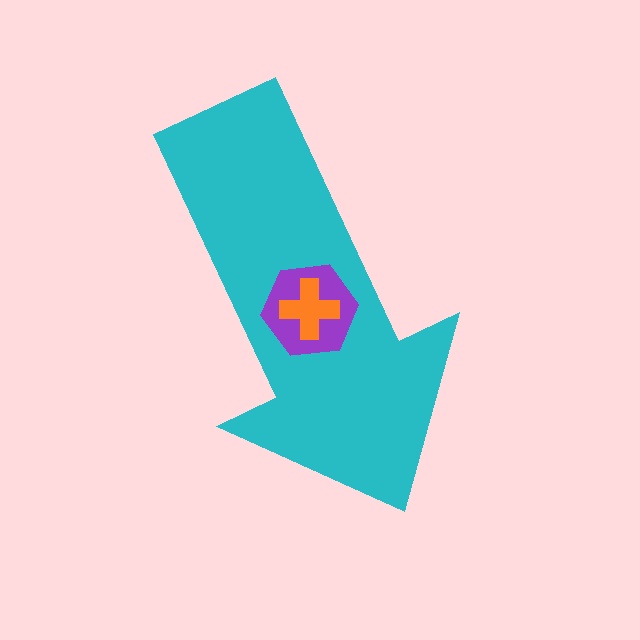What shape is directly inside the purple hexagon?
The orange cross.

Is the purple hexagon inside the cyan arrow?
Yes.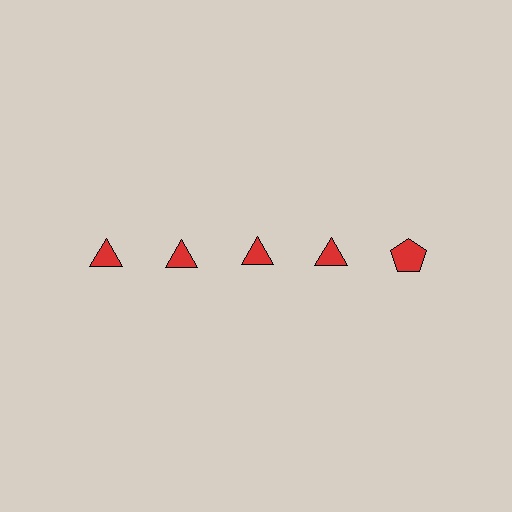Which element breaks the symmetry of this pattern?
The red pentagon in the top row, rightmost column breaks the symmetry. All other shapes are red triangles.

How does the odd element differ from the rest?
It has a different shape: pentagon instead of triangle.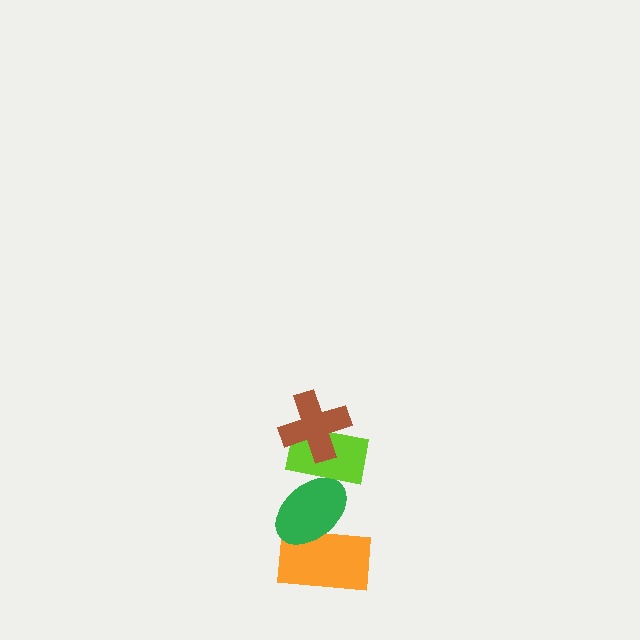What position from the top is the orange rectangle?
The orange rectangle is 4th from the top.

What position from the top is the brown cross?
The brown cross is 1st from the top.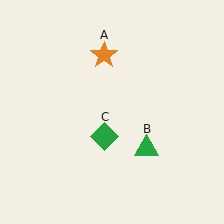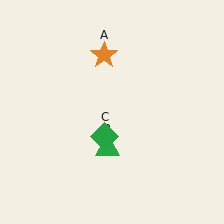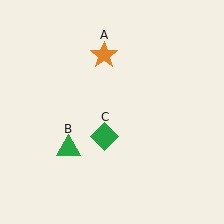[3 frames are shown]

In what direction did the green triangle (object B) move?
The green triangle (object B) moved left.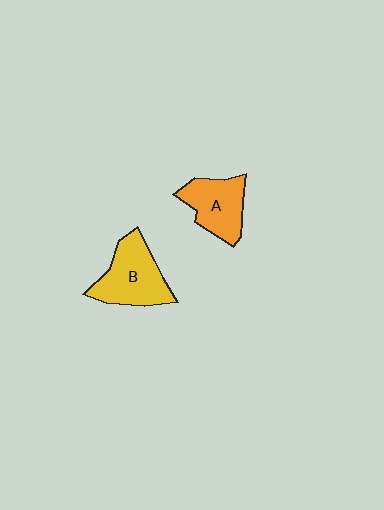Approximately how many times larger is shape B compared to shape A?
Approximately 1.2 times.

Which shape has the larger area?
Shape B (yellow).